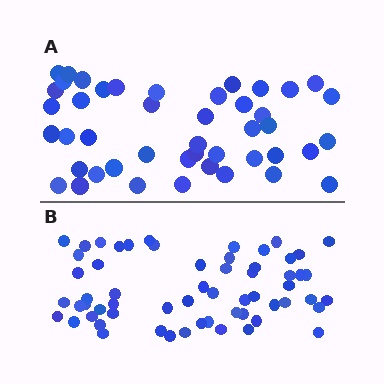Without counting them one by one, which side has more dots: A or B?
Region B (the bottom region) has more dots.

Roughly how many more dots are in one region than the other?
Region B has approximately 15 more dots than region A.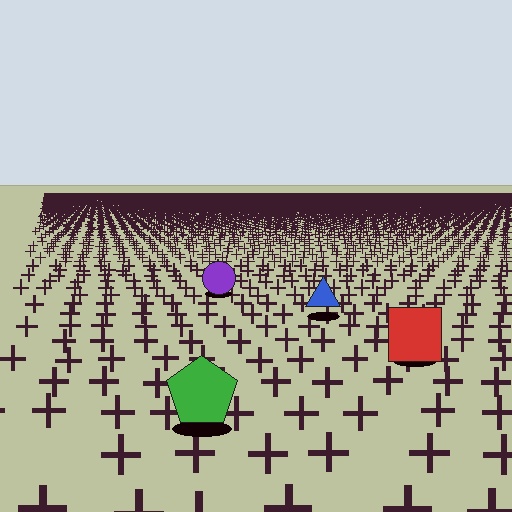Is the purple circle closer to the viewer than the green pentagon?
No. The green pentagon is closer — you can tell from the texture gradient: the ground texture is coarser near it.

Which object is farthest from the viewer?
The purple circle is farthest from the viewer. It appears smaller and the ground texture around it is denser.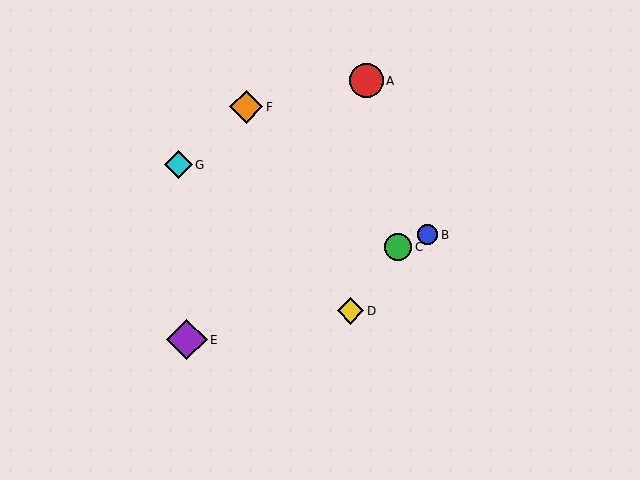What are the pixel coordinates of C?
Object C is at (398, 247).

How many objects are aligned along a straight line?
3 objects (B, C, E) are aligned along a straight line.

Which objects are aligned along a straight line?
Objects B, C, E are aligned along a straight line.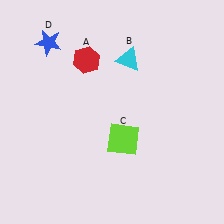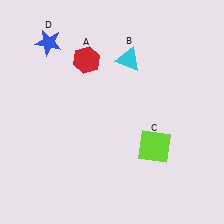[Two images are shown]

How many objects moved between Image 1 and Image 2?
1 object moved between the two images.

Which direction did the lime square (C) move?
The lime square (C) moved right.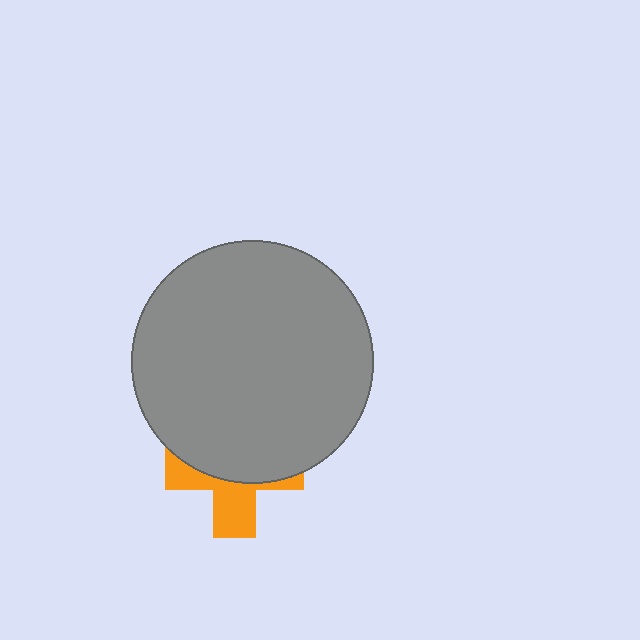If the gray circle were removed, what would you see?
You would see the complete orange cross.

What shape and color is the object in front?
The object in front is a gray circle.